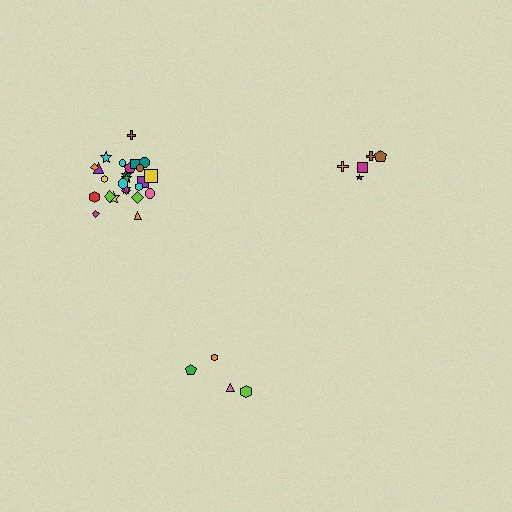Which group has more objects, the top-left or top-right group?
The top-left group.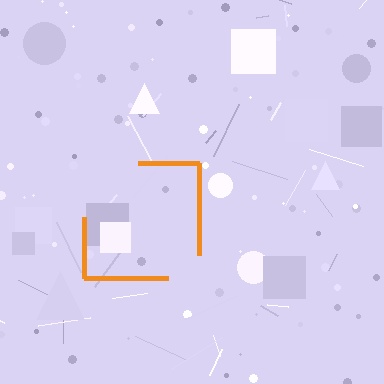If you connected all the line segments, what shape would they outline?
They would outline a square.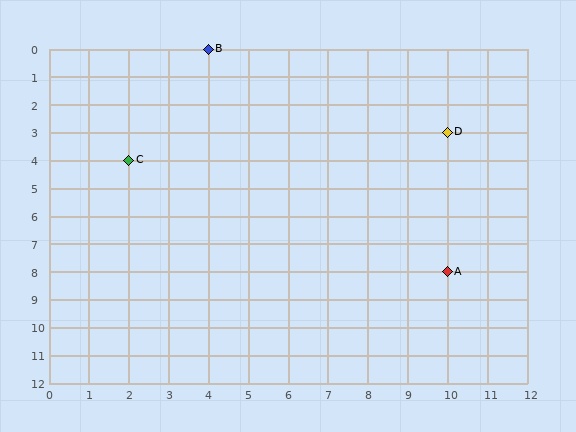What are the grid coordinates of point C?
Point C is at grid coordinates (2, 4).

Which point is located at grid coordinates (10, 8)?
Point A is at (10, 8).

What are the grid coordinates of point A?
Point A is at grid coordinates (10, 8).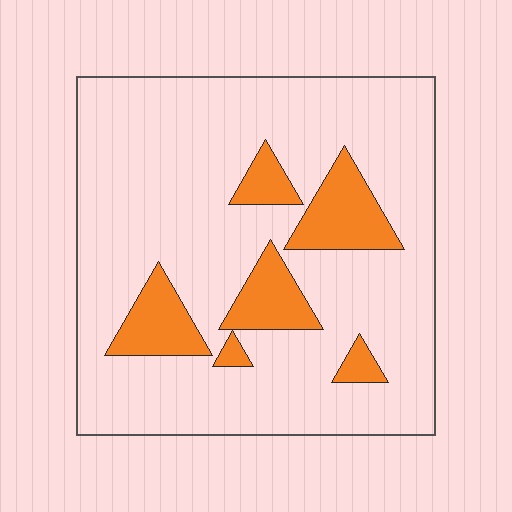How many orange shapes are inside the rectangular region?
6.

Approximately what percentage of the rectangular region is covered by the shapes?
Approximately 15%.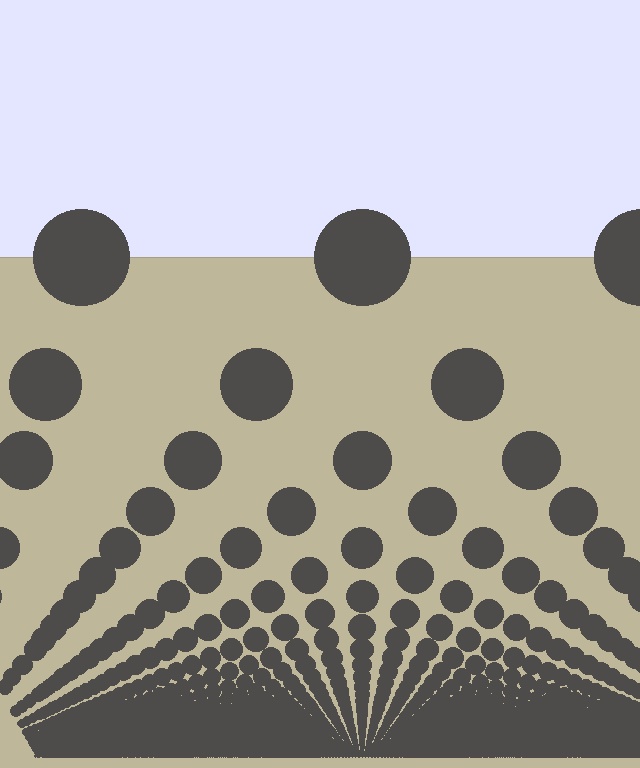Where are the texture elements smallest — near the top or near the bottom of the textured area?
Near the bottom.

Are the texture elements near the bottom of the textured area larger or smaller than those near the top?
Smaller. The gradient is inverted — elements near the bottom are smaller and denser.